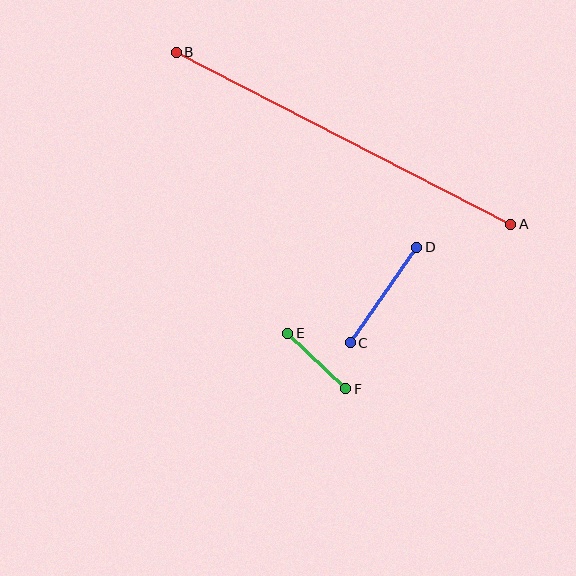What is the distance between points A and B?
The distance is approximately 376 pixels.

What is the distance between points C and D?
The distance is approximately 117 pixels.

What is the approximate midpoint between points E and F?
The midpoint is at approximately (317, 361) pixels.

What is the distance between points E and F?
The distance is approximately 80 pixels.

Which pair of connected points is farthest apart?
Points A and B are farthest apart.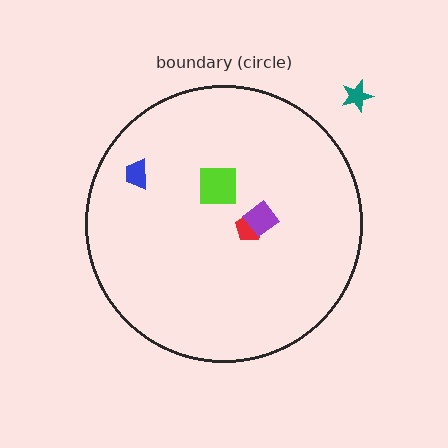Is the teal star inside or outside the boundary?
Outside.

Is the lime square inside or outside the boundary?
Inside.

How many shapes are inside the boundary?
4 inside, 1 outside.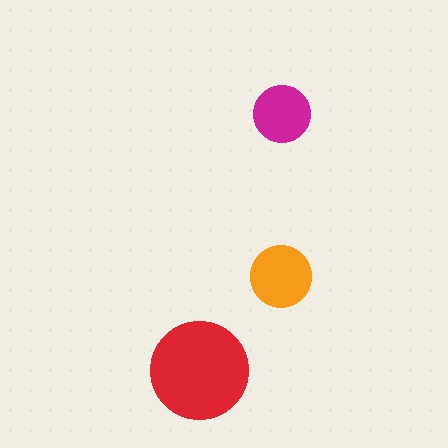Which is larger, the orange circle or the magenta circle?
The orange one.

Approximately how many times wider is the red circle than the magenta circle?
About 1.5 times wider.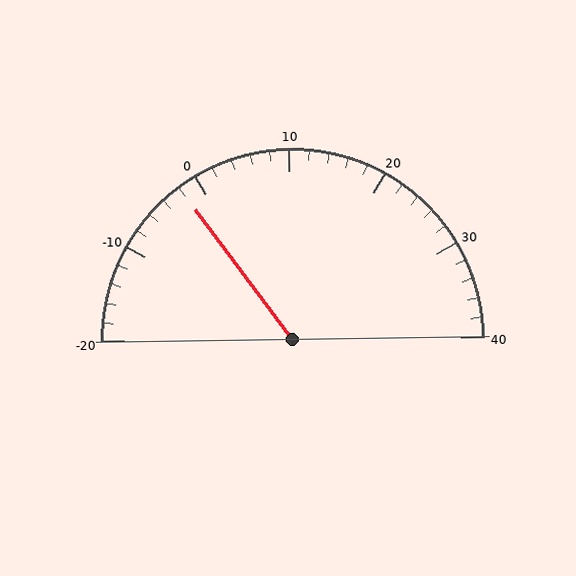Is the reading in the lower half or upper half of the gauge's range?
The reading is in the lower half of the range (-20 to 40).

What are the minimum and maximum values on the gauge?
The gauge ranges from -20 to 40.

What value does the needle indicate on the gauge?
The needle indicates approximately -2.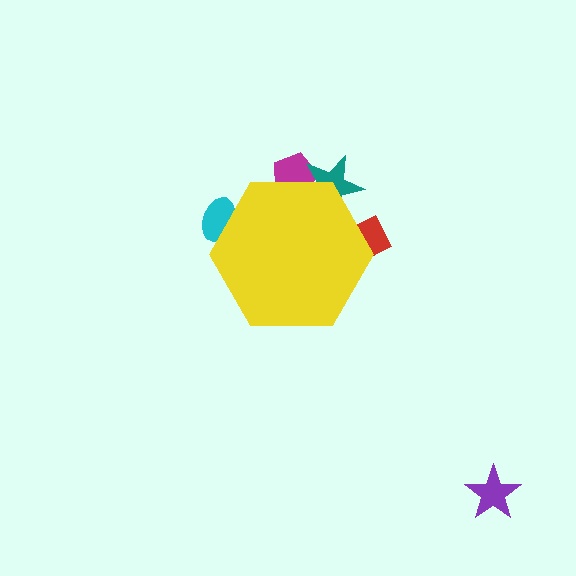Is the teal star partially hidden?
Yes, the teal star is partially hidden behind the yellow hexagon.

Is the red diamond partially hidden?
Yes, the red diamond is partially hidden behind the yellow hexagon.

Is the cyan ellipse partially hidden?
Yes, the cyan ellipse is partially hidden behind the yellow hexagon.